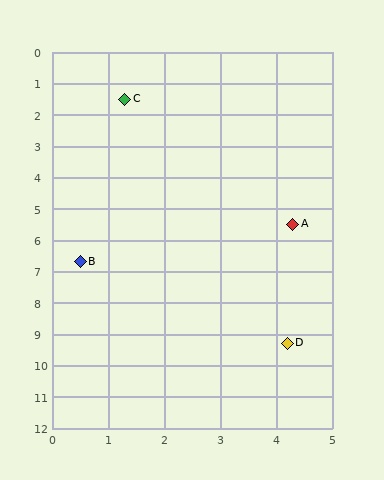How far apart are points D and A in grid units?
Points D and A are about 3.8 grid units apart.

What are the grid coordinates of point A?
Point A is at approximately (4.3, 5.5).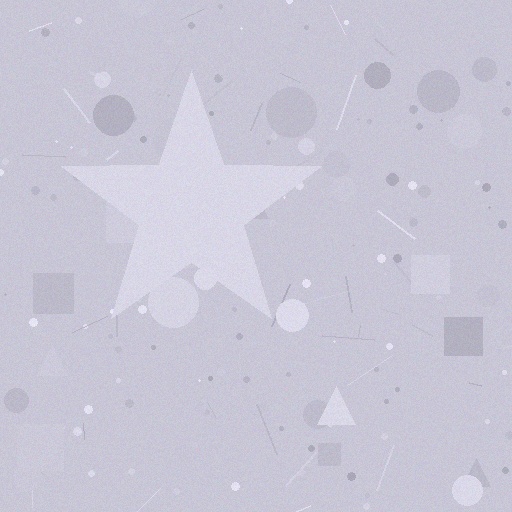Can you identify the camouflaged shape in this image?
The camouflaged shape is a star.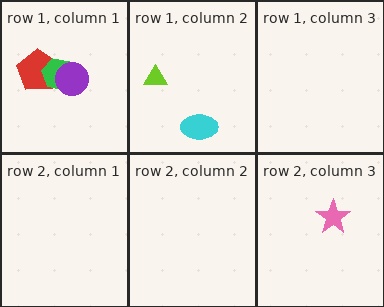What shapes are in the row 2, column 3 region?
The pink star.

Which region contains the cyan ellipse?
The row 1, column 2 region.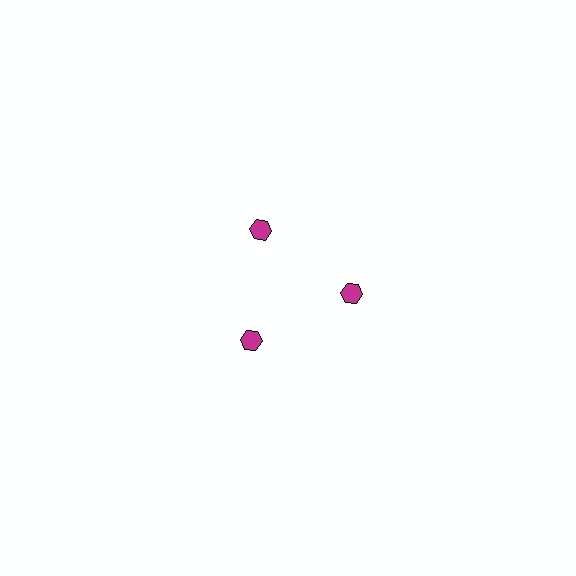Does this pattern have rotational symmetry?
Yes, this pattern has 3-fold rotational symmetry. It looks the same after rotating 120 degrees around the center.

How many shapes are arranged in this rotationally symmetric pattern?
There are 3 shapes, arranged in 3 groups of 1.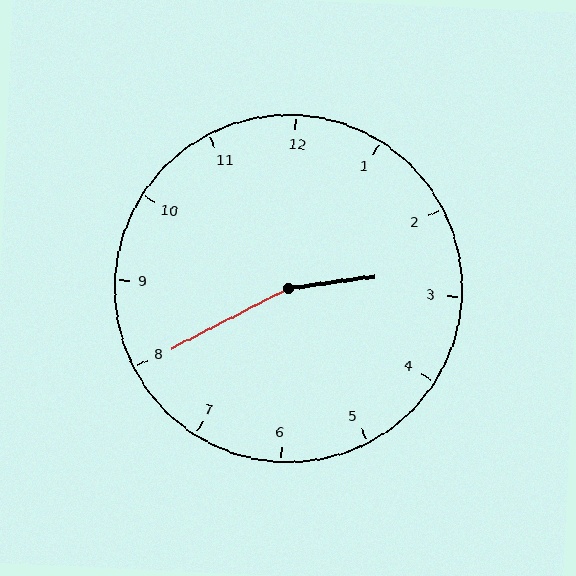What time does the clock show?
2:40.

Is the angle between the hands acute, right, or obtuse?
It is obtuse.